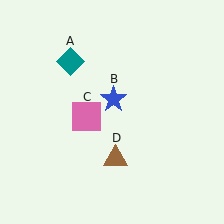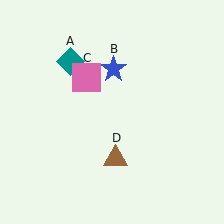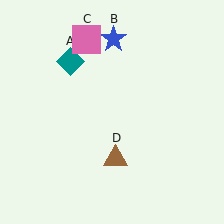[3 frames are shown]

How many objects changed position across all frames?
2 objects changed position: blue star (object B), pink square (object C).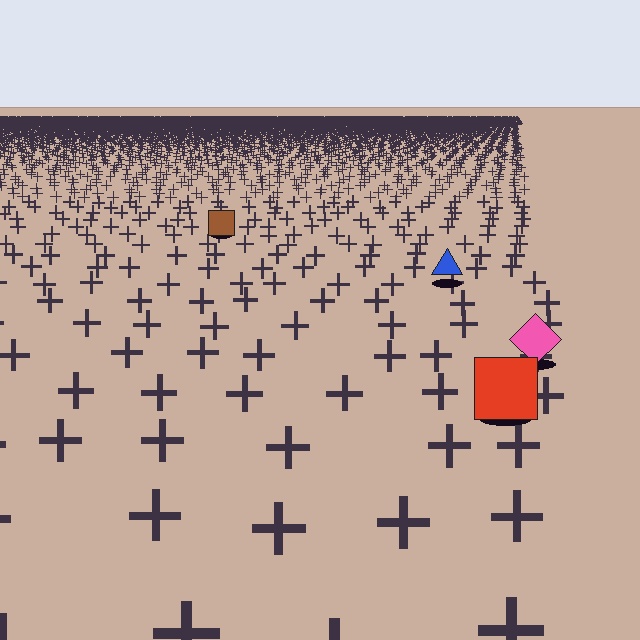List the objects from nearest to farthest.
From nearest to farthest: the red square, the pink diamond, the blue triangle, the brown square.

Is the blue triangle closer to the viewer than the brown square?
Yes. The blue triangle is closer — you can tell from the texture gradient: the ground texture is coarser near it.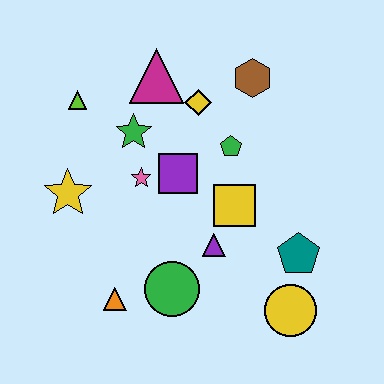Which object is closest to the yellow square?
The purple triangle is closest to the yellow square.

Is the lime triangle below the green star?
No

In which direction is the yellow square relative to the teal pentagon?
The yellow square is to the left of the teal pentagon.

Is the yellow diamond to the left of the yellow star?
No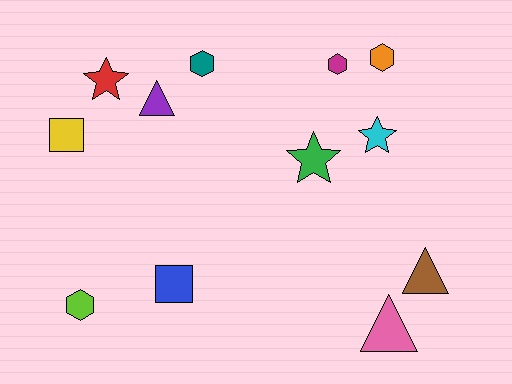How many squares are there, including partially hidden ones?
There are 2 squares.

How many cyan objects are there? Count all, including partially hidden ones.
There is 1 cyan object.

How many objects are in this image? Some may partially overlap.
There are 12 objects.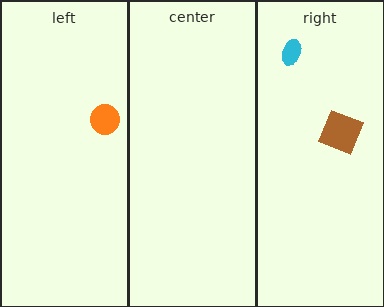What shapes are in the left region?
The orange circle.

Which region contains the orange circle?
The left region.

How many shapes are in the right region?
2.